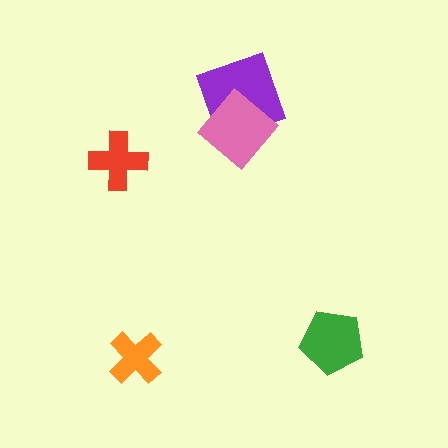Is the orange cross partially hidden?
No, no other shape covers it.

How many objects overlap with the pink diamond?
1 object overlaps with the pink diamond.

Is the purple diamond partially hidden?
Yes, it is partially covered by another shape.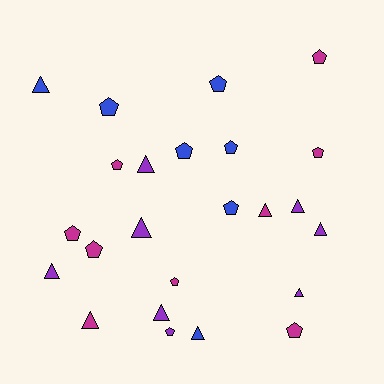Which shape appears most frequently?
Pentagon, with 13 objects.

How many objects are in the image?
There are 24 objects.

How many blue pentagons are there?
There are 5 blue pentagons.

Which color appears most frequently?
Magenta, with 9 objects.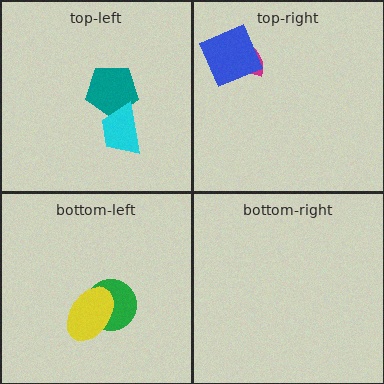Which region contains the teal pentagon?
The top-left region.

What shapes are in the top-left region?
The teal pentagon, the cyan trapezoid.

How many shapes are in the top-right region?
2.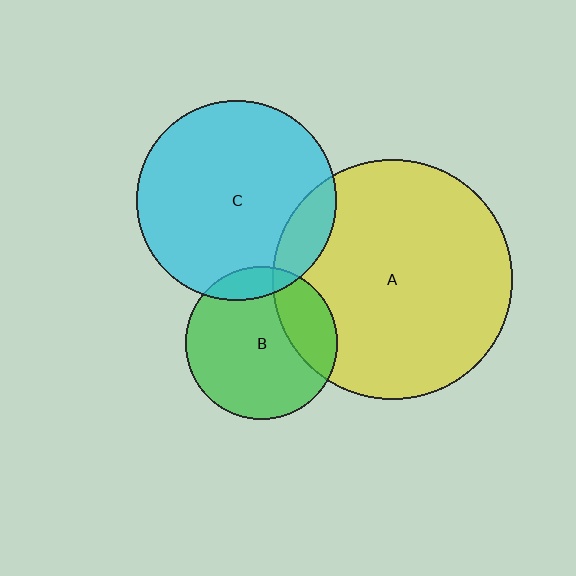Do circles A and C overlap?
Yes.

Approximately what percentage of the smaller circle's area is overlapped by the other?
Approximately 15%.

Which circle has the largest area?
Circle A (yellow).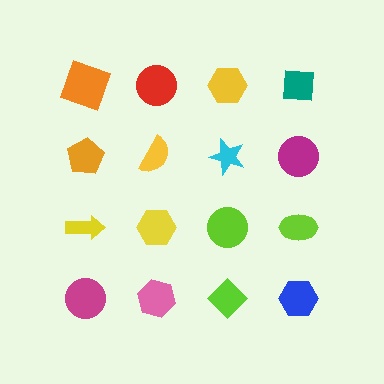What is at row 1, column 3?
A yellow hexagon.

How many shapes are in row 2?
4 shapes.